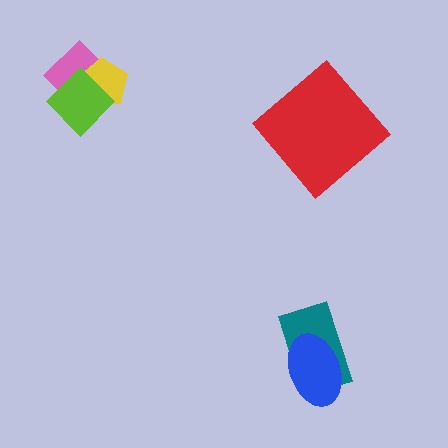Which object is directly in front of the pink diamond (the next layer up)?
The yellow pentagon is directly in front of the pink diamond.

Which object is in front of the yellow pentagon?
The lime diamond is in front of the yellow pentagon.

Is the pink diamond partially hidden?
Yes, it is partially covered by another shape.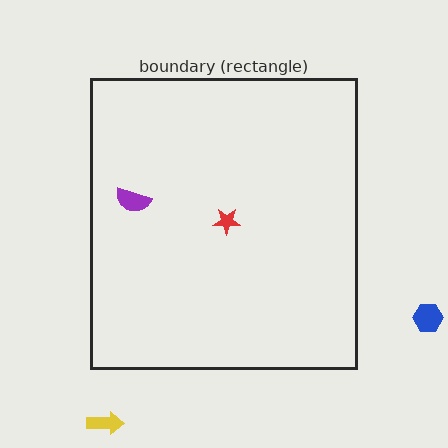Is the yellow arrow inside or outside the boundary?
Outside.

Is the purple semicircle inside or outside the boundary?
Inside.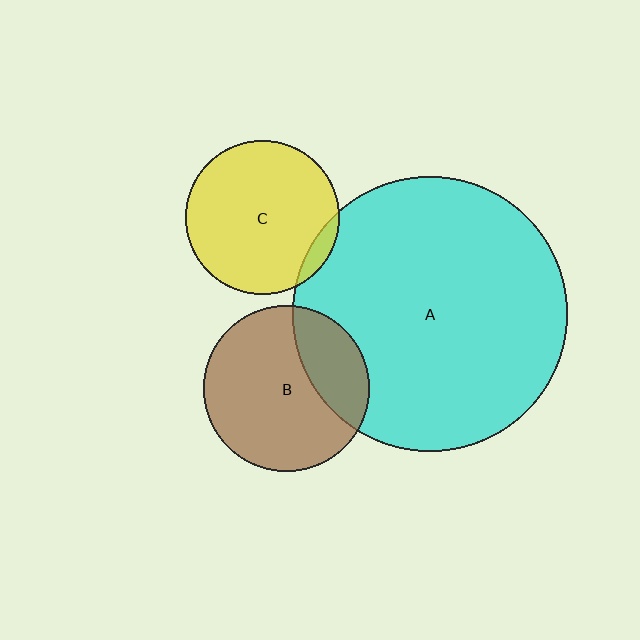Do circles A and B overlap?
Yes.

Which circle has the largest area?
Circle A (cyan).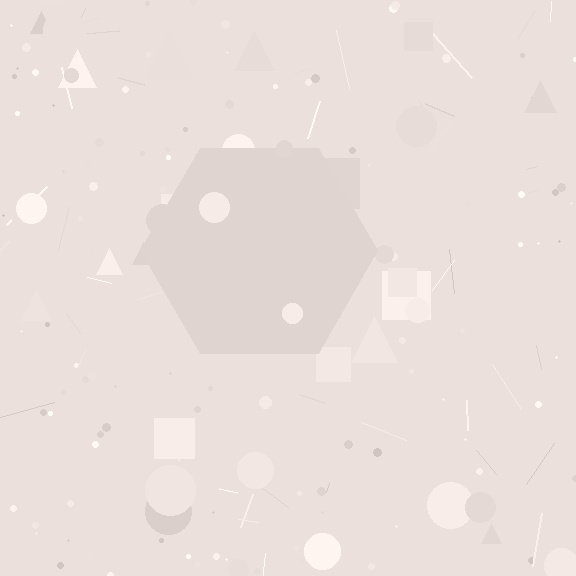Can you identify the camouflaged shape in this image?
The camouflaged shape is a hexagon.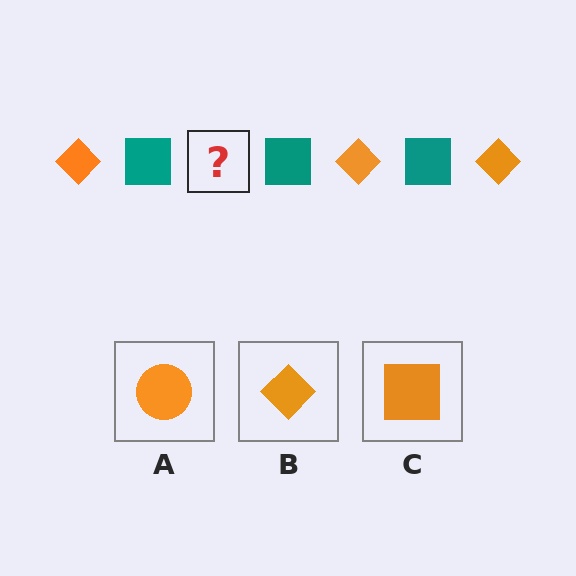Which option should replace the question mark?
Option B.